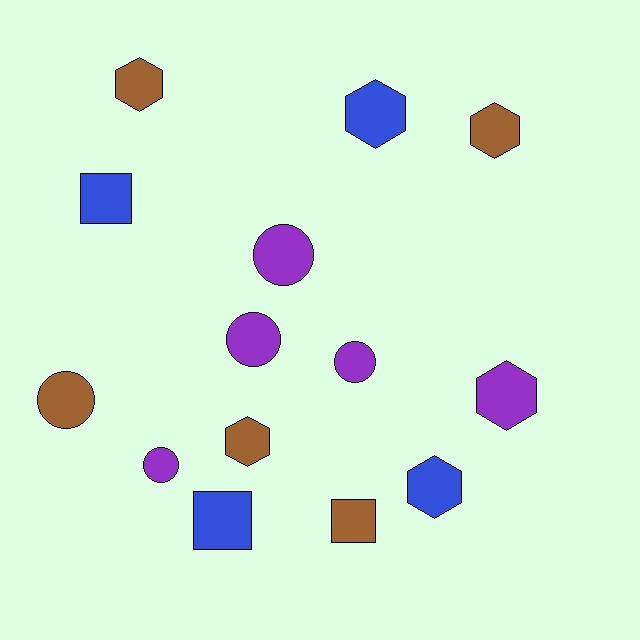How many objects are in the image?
There are 14 objects.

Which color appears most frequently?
Brown, with 5 objects.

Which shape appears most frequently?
Hexagon, with 6 objects.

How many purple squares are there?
There are no purple squares.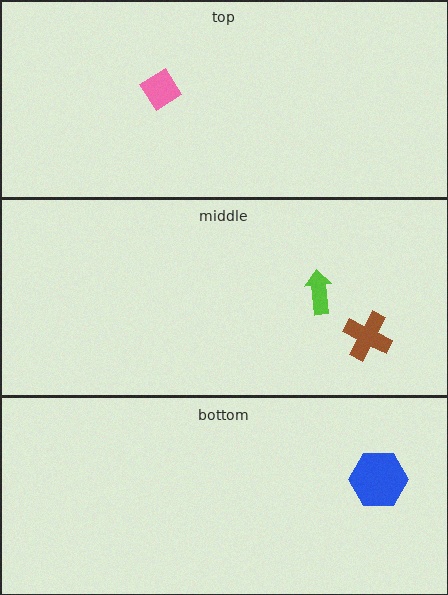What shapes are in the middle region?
The brown cross, the lime arrow.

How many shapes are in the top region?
1.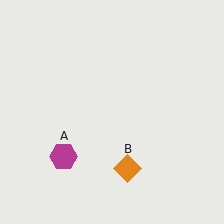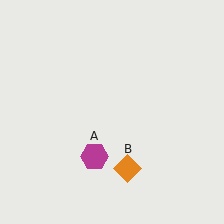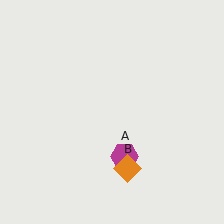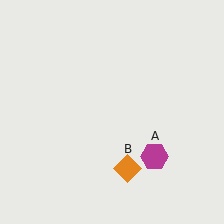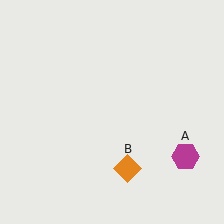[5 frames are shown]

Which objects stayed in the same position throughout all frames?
Orange diamond (object B) remained stationary.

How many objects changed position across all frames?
1 object changed position: magenta hexagon (object A).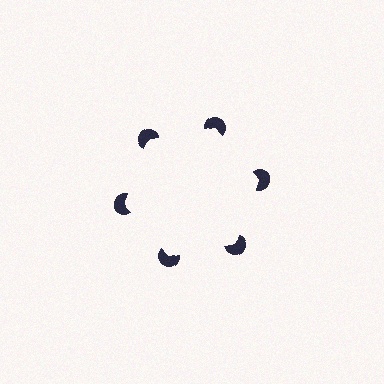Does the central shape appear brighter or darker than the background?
It typically appears slightly brighter than the background, even though no actual brightness change is drawn.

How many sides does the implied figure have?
6 sides.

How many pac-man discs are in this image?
There are 6 — one at each vertex of the illusory hexagon.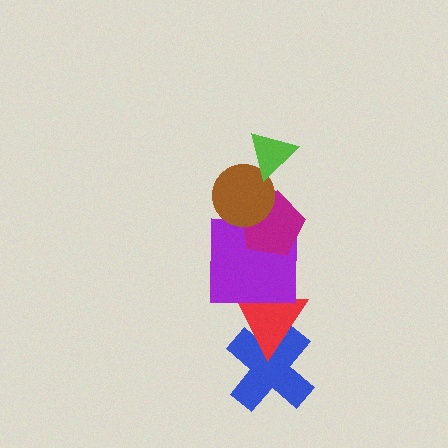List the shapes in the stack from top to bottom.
From top to bottom: the lime triangle, the brown circle, the magenta pentagon, the purple square, the red triangle, the blue cross.